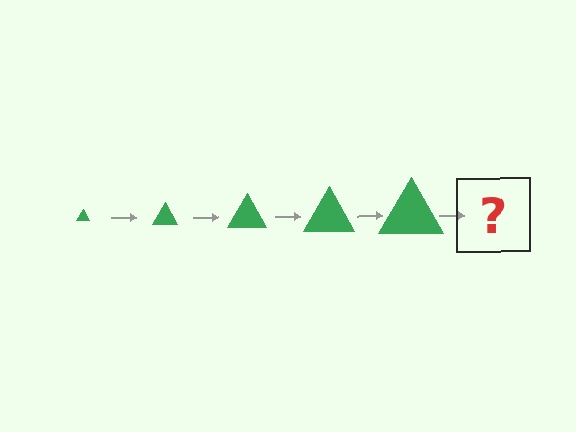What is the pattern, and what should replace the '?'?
The pattern is that the triangle gets progressively larger each step. The '?' should be a green triangle, larger than the previous one.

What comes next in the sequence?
The next element should be a green triangle, larger than the previous one.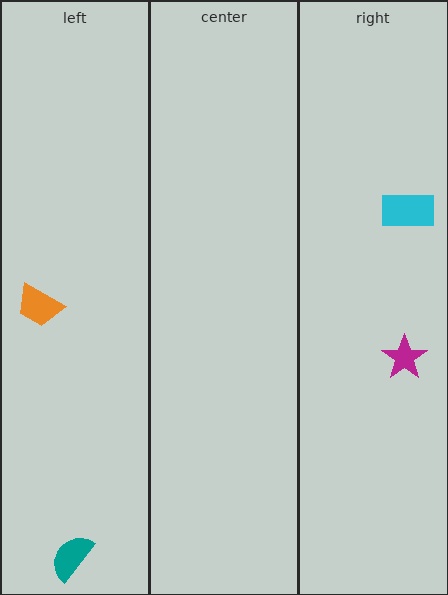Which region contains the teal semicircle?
The left region.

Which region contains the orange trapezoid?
The left region.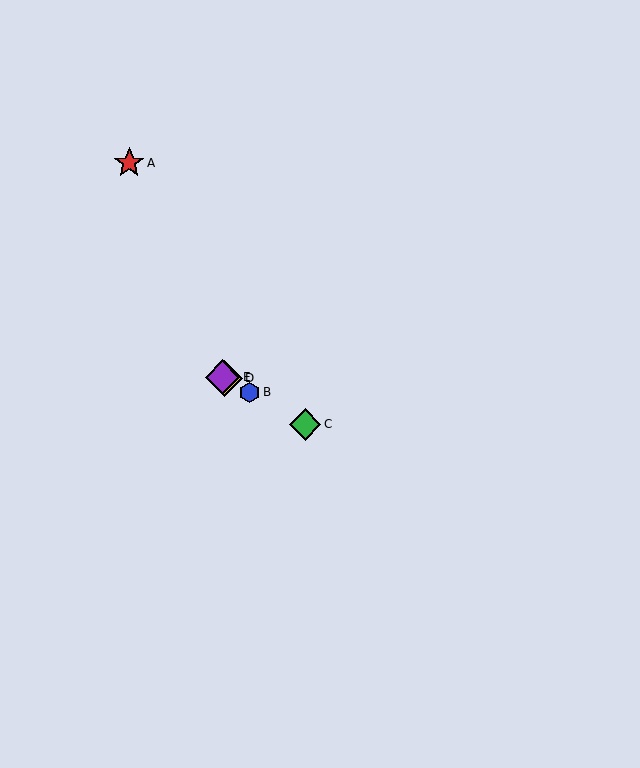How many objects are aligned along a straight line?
4 objects (B, C, D, E) are aligned along a straight line.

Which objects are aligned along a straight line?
Objects B, C, D, E are aligned along a straight line.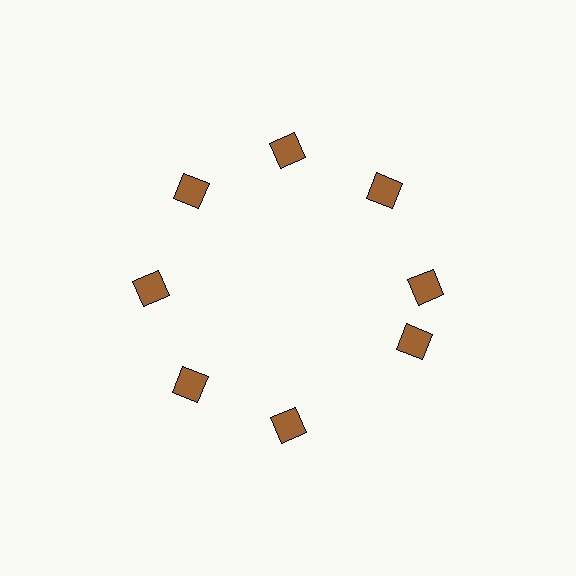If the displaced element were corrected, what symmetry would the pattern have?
It would have 8-fold rotational symmetry — the pattern would map onto itself every 45 degrees.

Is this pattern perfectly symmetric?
No. The 8 brown diamonds are arranged in a ring, but one element near the 4 o'clock position is rotated out of alignment along the ring, breaking the 8-fold rotational symmetry.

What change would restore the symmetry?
The symmetry would be restored by rotating it back into even spacing with its neighbors so that all 8 diamonds sit at equal angles and equal distance from the center.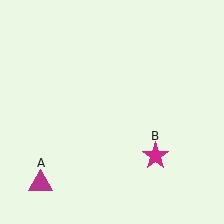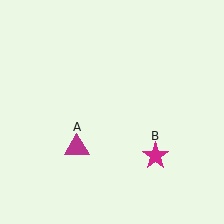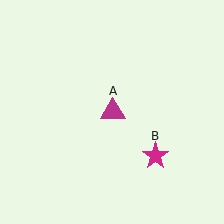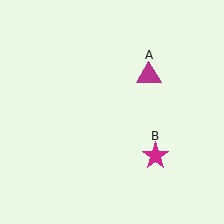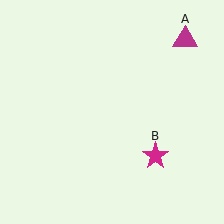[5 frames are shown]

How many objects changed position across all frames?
1 object changed position: magenta triangle (object A).